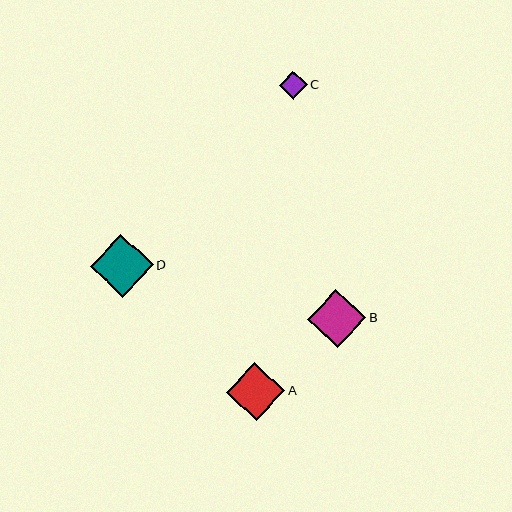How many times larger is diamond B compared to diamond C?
Diamond B is approximately 2.1 times the size of diamond C.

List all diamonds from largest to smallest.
From largest to smallest: D, A, B, C.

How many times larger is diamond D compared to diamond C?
Diamond D is approximately 2.3 times the size of diamond C.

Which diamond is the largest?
Diamond D is the largest with a size of approximately 63 pixels.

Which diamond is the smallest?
Diamond C is the smallest with a size of approximately 28 pixels.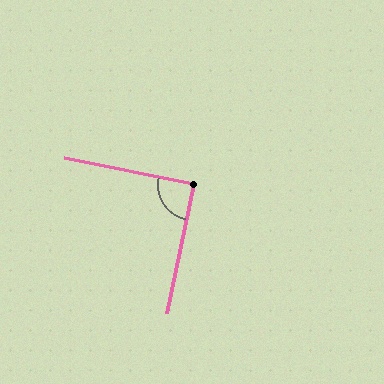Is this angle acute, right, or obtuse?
It is approximately a right angle.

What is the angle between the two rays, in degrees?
Approximately 90 degrees.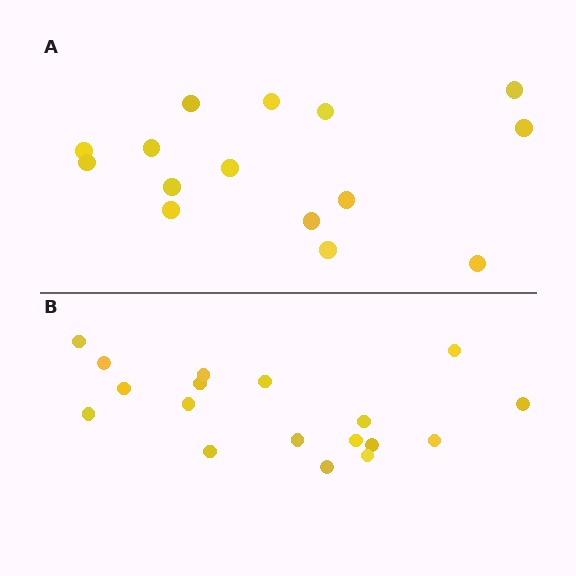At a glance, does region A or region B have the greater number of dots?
Region B (the bottom region) has more dots.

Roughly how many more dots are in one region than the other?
Region B has just a few more — roughly 2 or 3 more dots than region A.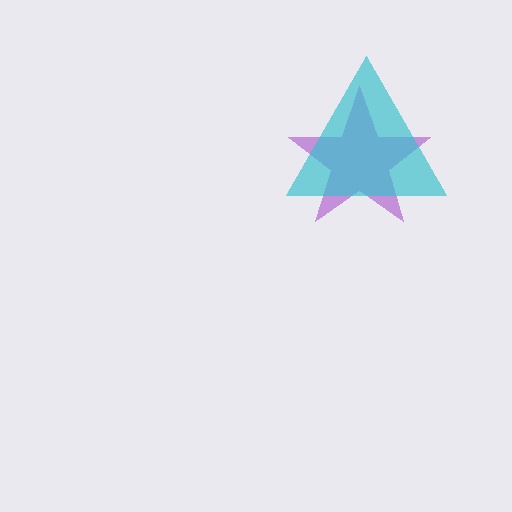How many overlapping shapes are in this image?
There are 2 overlapping shapes in the image.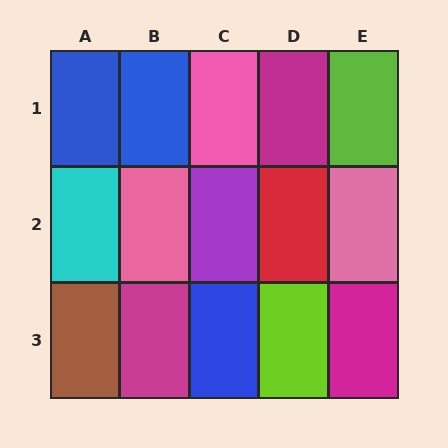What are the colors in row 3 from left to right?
Brown, magenta, blue, lime, magenta.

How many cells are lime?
2 cells are lime.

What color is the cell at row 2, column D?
Red.